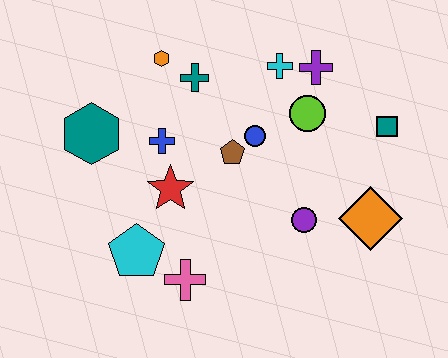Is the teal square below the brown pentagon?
No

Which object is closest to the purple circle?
The orange diamond is closest to the purple circle.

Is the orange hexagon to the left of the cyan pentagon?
No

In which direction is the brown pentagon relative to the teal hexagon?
The brown pentagon is to the right of the teal hexagon.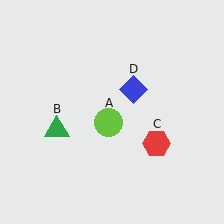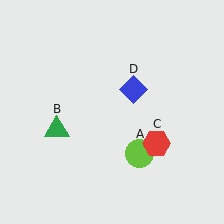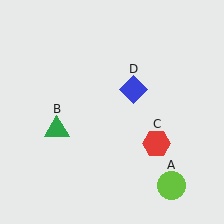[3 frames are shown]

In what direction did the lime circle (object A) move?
The lime circle (object A) moved down and to the right.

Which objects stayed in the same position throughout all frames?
Green triangle (object B) and red hexagon (object C) and blue diamond (object D) remained stationary.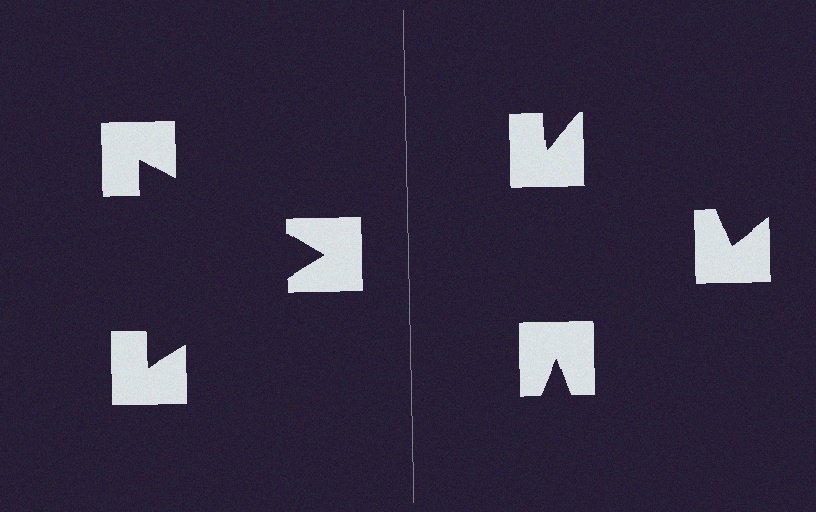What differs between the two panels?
The notched squares are positioned identically on both sides; only the wedge orientations differ. On the left they align to a triangle; on the right they are misaligned.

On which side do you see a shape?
An illusory triangle appears on the left side. On the right side the wedge cuts are rotated, so no coherent shape forms.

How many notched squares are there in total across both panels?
6 — 3 on each side.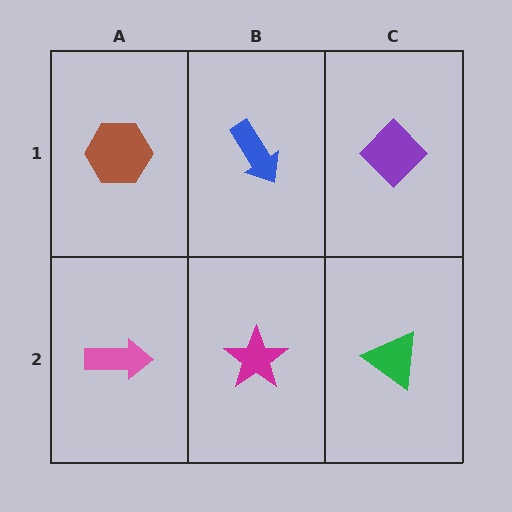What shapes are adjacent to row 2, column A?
A brown hexagon (row 1, column A), a magenta star (row 2, column B).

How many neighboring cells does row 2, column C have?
2.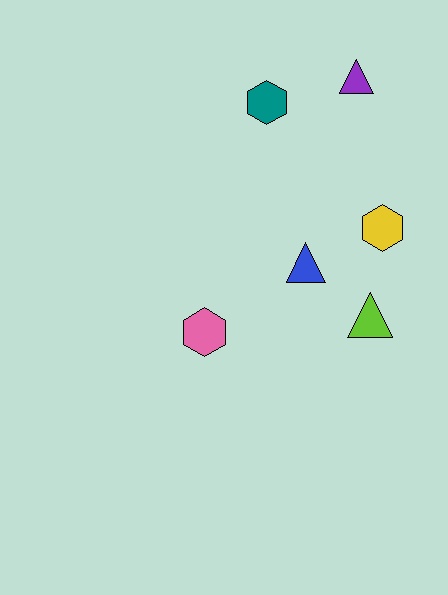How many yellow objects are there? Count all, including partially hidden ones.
There is 1 yellow object.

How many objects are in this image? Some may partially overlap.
There are 6 objects.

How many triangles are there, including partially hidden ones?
There are 3 triangles.